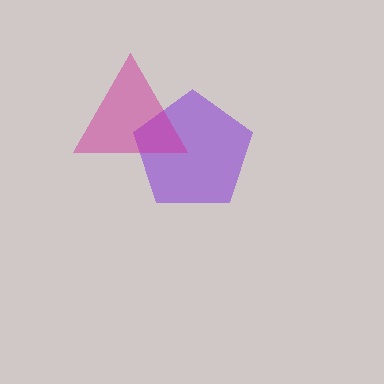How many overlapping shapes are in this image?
There are 2 overlapping shapes in the image.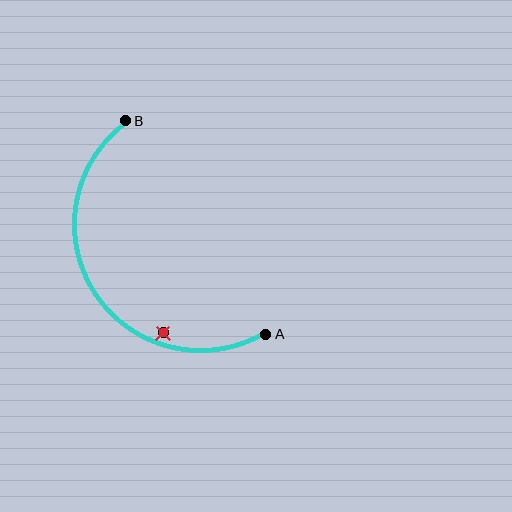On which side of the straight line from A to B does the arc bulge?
The arc bulges to the left of the straight line connecting A and B.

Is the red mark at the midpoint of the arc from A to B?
No — the red mark does not lie on the arc at all. It sits slightly inside the curve.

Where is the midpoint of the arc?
The arc midpoint is the point on the curve farthest from the straight line joining A and B. It sits to the left of that line.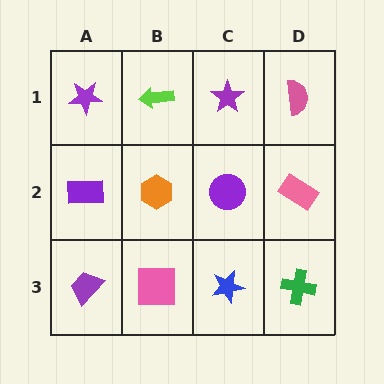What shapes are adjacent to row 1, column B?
An orange hexagon (row 2, column B), a purple star (row 1, column A), a purple star (row 1, column C).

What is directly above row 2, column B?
A lime arrow.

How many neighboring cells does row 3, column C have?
3.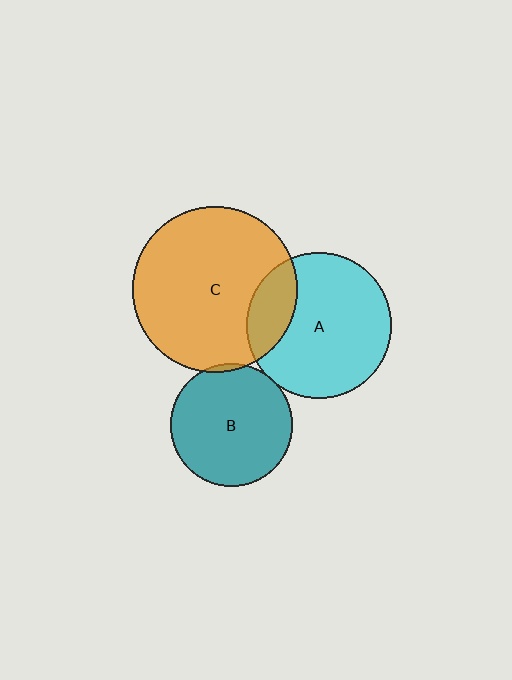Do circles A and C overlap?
Yes.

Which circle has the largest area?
Circle C (orange).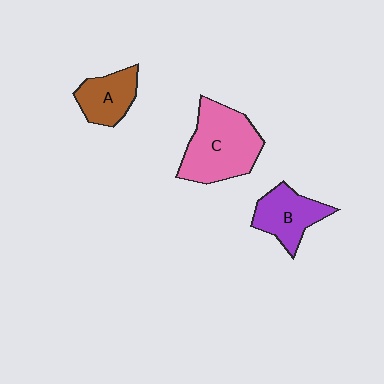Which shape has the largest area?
Shape C (pink).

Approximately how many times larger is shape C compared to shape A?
Approximately 1.8 times.